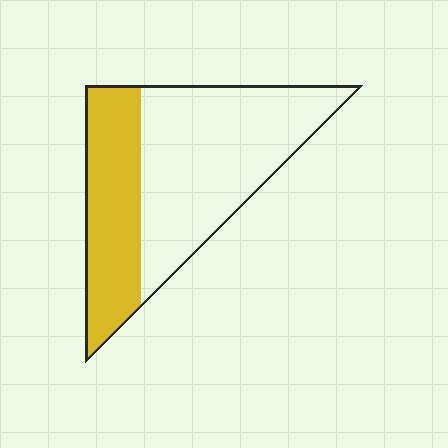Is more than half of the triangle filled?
No.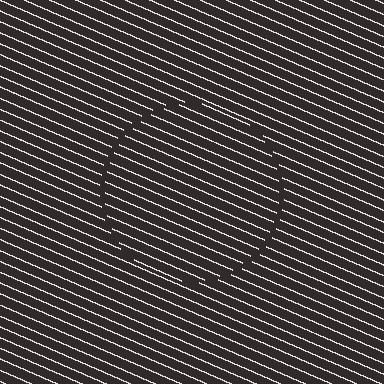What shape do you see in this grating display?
An illusory circle. The interior of the shape contains the same grating, shifted by half a period — the contour is defined by the phase discontinuity where line-ends from the inner and outer gratings abut.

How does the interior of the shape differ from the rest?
The interior of the shape contains the same grating, shifted by half a period — the contour is defined by the phase discontinuity where line-ends from the inner and outer gratings abut.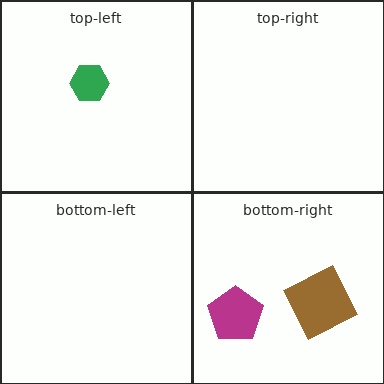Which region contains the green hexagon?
The top-left region.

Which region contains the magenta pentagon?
The bottom-right region.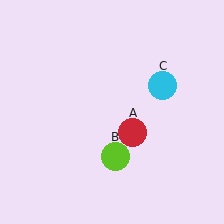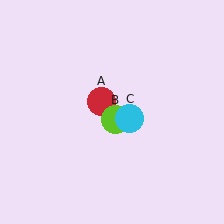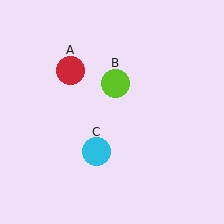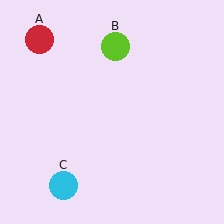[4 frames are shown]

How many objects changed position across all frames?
3 objects changed position: red circle (object A), lime circle (object B), cyan circle (object C).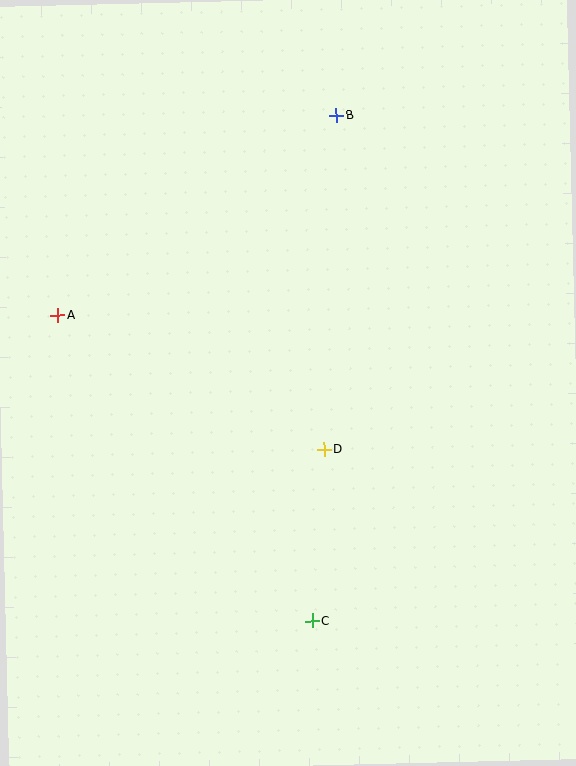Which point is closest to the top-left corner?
Point A is closest to the top-left corner.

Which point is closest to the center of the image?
Point D at (324, 449) is closest to the center.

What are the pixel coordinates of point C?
Point C is at (312, 621).